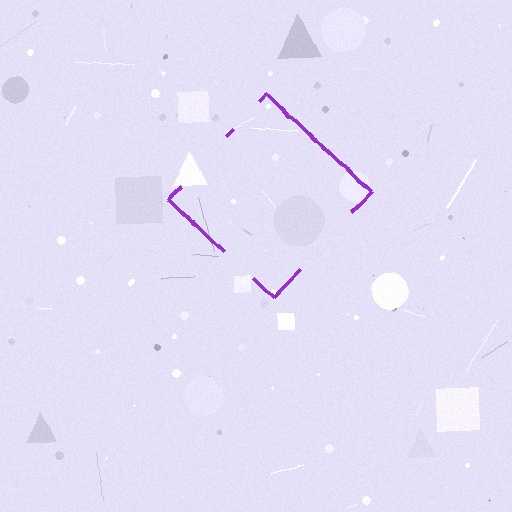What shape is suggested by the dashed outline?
The dashed outline suggests a diamond.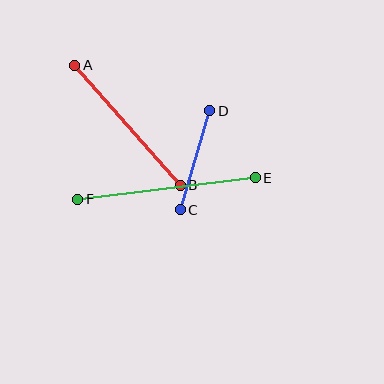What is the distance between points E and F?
The distance is approximately 179 pixels.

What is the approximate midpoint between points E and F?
The midpoint is at approximately (167, 189) pixels.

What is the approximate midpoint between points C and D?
The midpoint is at approximately (195, 160) pixels.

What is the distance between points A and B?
The distance is approximately 160 pixels.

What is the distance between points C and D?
The distance is approximately 103 pixels.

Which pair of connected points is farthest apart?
Points E and F are farthest apart.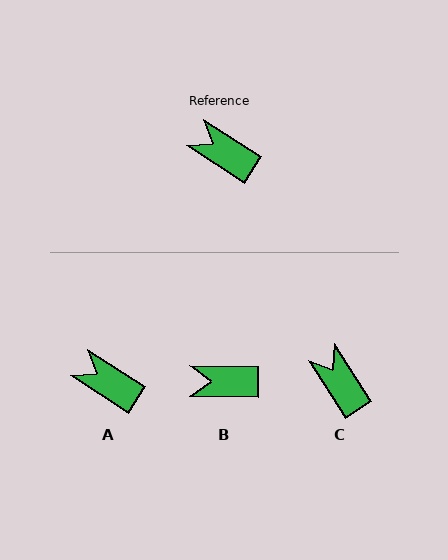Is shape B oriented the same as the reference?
No, it is off by about 32 degrees.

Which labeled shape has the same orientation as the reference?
A.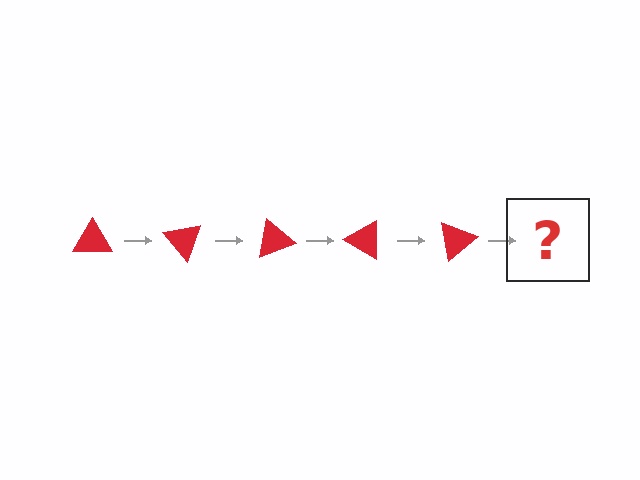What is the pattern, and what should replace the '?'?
The pattern is that the triangle rotates 50 degrees each step. The '?' should be a red triangle rotated 250 degrees.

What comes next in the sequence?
The next element should be a red triangle rotated 250 degrees.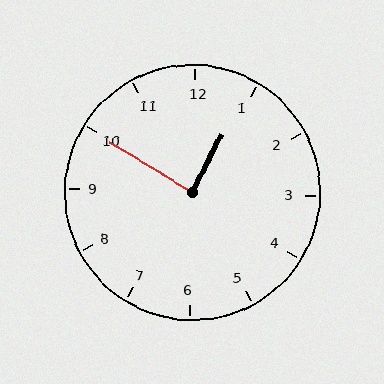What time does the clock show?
12:50.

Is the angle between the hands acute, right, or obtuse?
It is right.